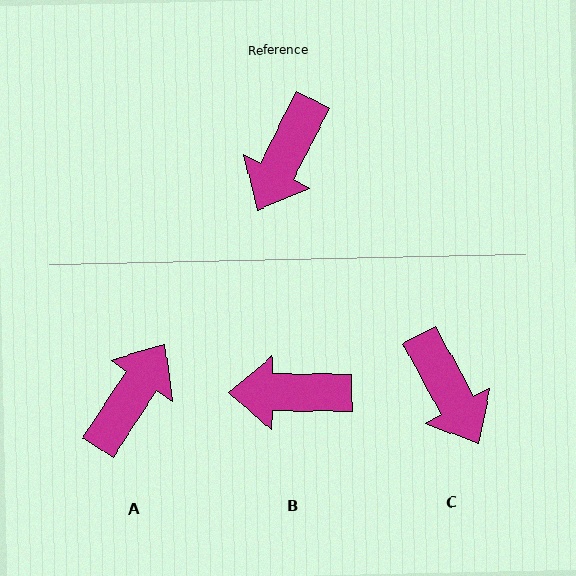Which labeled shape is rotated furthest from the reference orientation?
A, about 174 degrees away.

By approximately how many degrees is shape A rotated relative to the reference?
Approximately 174 degrees counter-clockwise.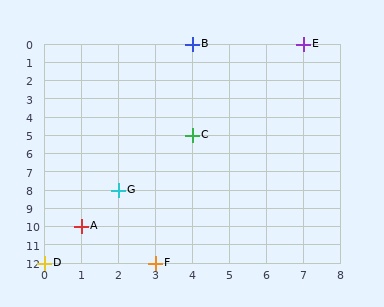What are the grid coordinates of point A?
Point A is at grid coordinates (1, 10).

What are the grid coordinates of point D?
Point D is at grid coordinates (0, 12).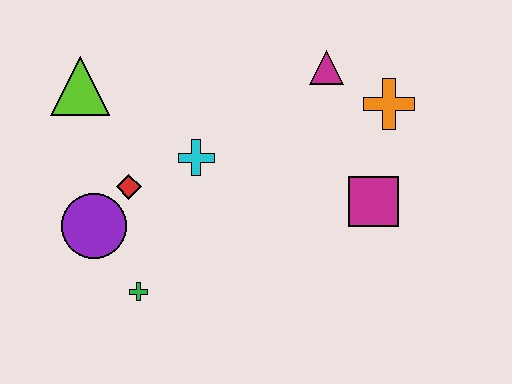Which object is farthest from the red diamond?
The orange cross is farthest from the red diamond.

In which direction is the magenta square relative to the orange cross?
The magenta square is below the orange cross.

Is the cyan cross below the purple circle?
No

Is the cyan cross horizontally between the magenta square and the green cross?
Yes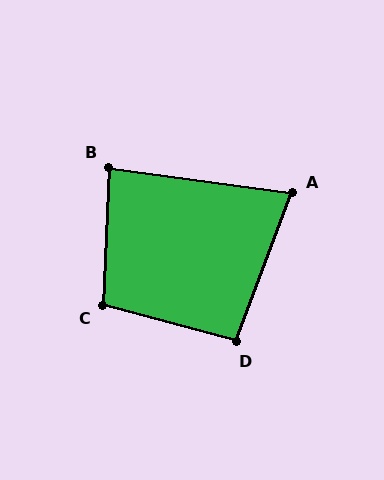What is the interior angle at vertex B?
Approximately 85 degrees (acute).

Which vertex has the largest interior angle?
C, at approximately 103 degrees.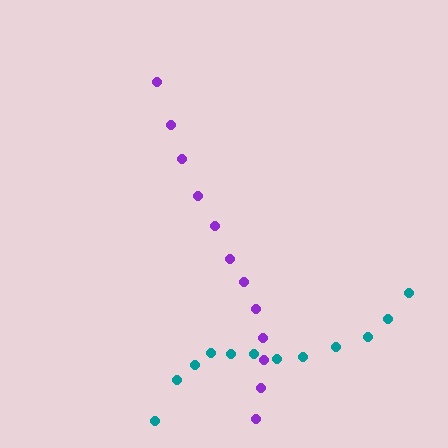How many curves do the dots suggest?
There are 2 distinct paths.